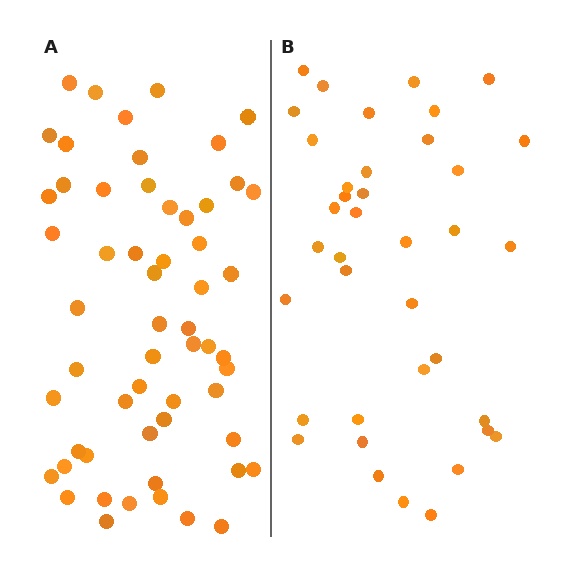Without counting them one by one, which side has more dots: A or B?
Region A (the left region) has more dots.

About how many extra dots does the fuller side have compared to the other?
Region A has approximately 20 more dots than region B.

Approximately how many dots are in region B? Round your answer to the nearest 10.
About 40 dots. (The exact count is 38, which rounds to 40.)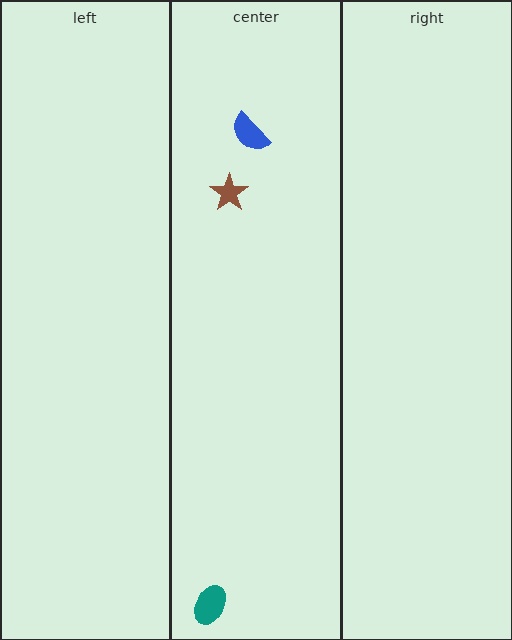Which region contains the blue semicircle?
The center region.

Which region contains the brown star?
The center region.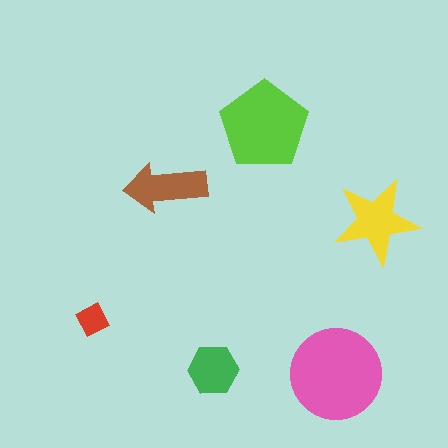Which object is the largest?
The pink circle.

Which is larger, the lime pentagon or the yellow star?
The lime pentagon.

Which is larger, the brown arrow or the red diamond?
The brown arrow.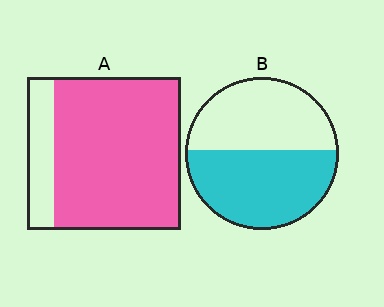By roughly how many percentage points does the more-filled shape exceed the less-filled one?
By roughly 30 percentage points (A over B).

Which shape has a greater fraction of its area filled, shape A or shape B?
Shape A.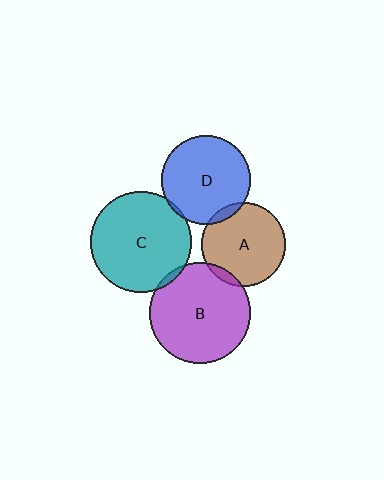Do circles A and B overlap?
Yes.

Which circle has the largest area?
Circle B (purple).